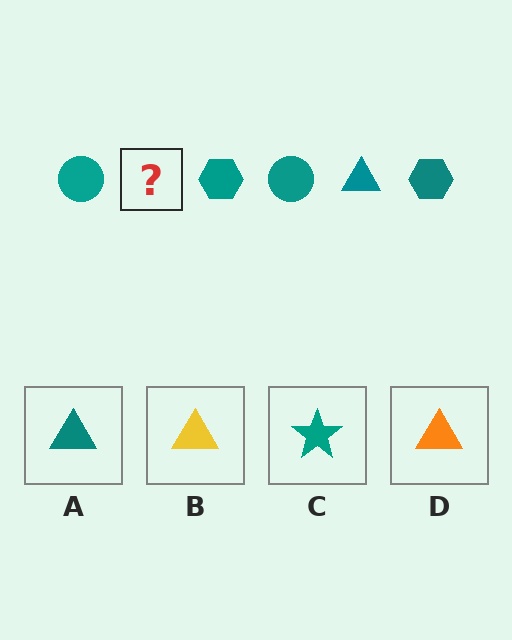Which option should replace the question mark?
Option A.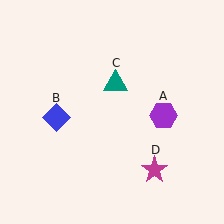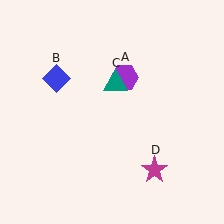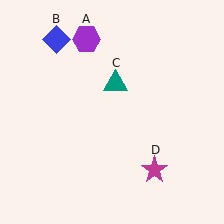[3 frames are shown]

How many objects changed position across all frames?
2 objects changed position: purple hexagon (object A), blue diamond (object B).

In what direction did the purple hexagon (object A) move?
The purple hexagon (object A) moved up and to the left.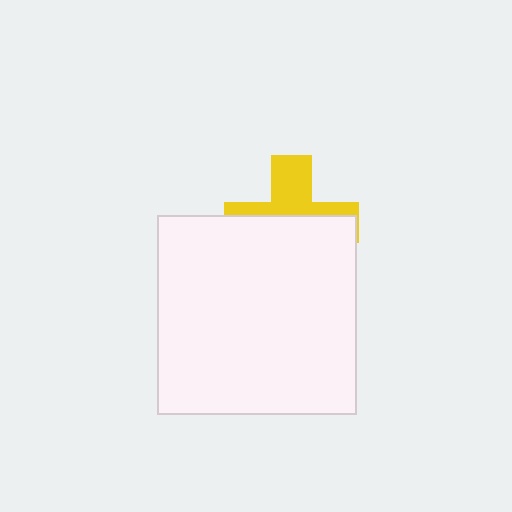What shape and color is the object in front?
The object in front is a white square.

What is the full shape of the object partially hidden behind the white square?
The partially hidden object is a yellow cross.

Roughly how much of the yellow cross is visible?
A small part of it is visible (roughly 40%).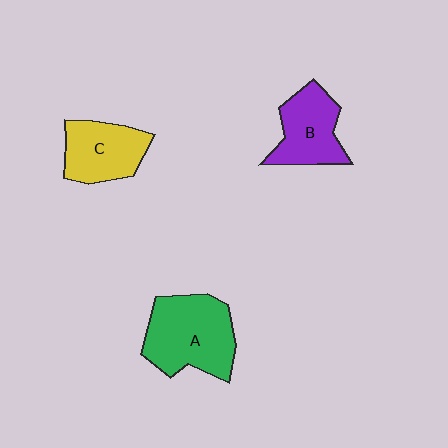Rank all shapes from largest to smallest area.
From largest to smallest: A (green), C (yellow), B (purple).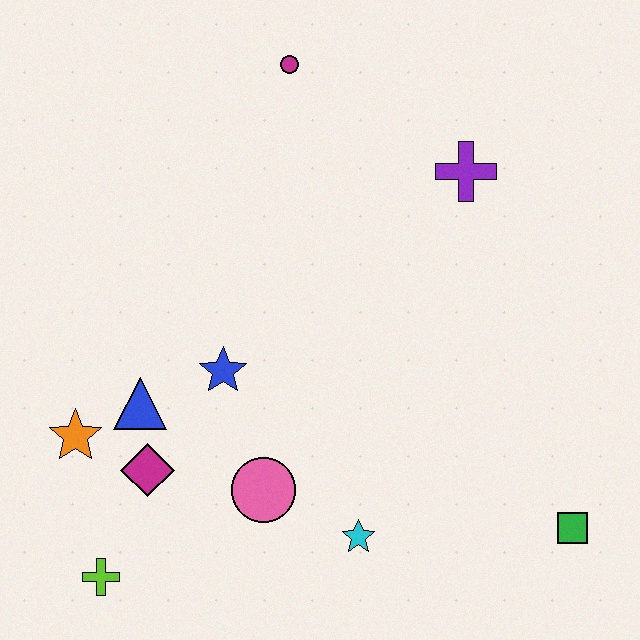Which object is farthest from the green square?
The magenta circle is farthest from the green square.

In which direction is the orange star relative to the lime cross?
The orange star is above the lime cross.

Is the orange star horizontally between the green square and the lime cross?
No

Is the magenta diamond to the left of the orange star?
No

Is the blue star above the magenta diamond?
Yes